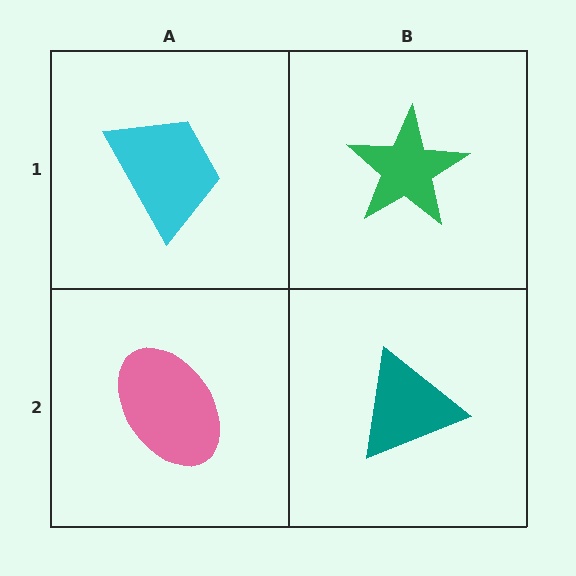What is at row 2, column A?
A pink ellipse.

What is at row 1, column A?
A cyan trapezoid.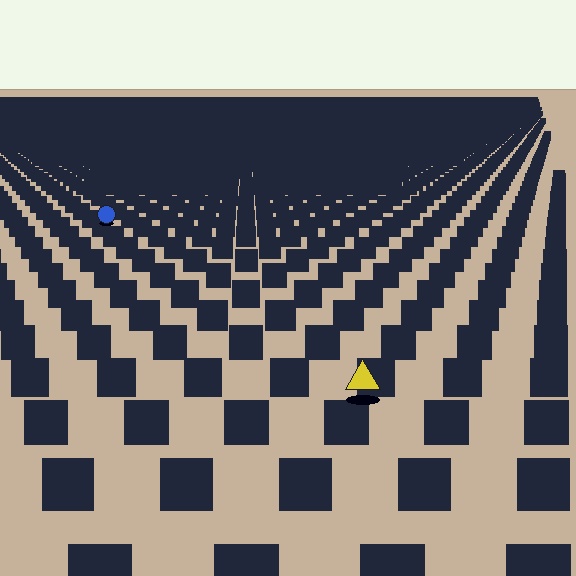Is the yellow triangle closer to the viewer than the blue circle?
Yes. The yellow triangle is closer — you can tell from the texture gradient: the ground texture is coarser near it.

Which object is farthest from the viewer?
The blue circle is farthest from the viewer. It appears smaller and the ground texture around it is denser.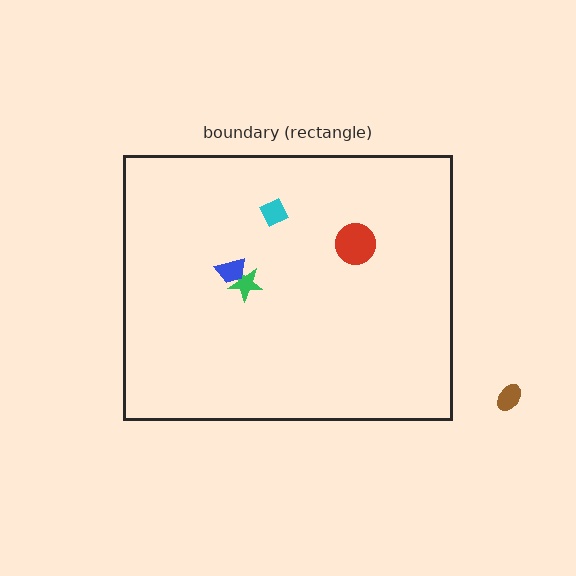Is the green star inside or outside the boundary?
Inside.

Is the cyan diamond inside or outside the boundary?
Inside.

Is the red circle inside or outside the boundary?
Inside.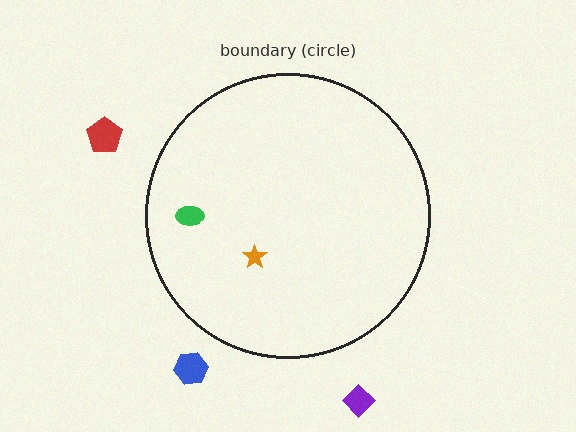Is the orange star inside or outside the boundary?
Inside.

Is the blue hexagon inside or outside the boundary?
Outside.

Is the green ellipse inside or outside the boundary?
Inside.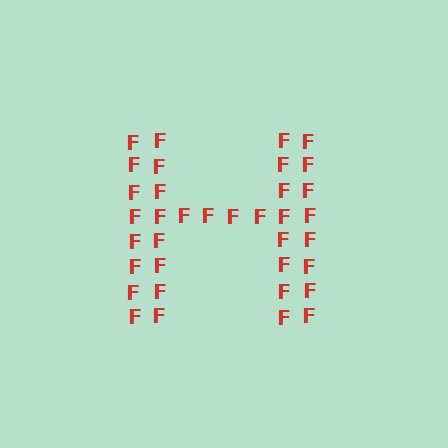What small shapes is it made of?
It is made of small letter F's.